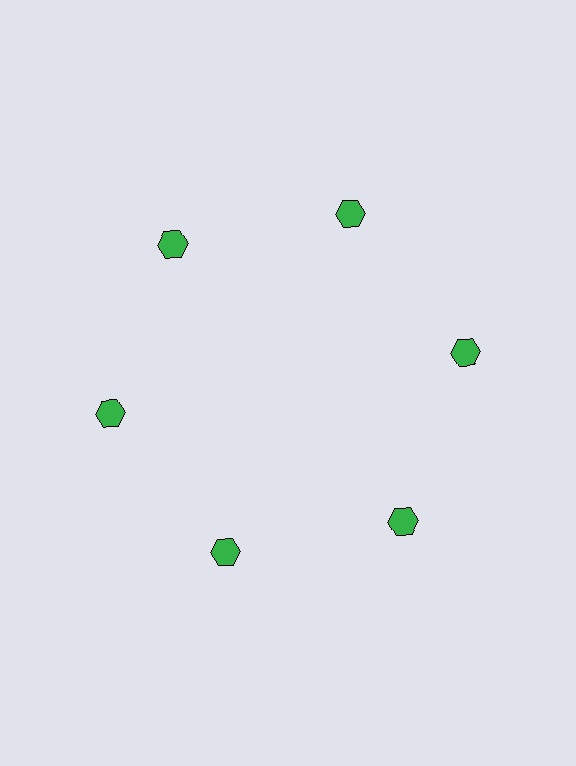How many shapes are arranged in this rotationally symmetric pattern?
There are 6 shapes, arranged in 6 groups of 1.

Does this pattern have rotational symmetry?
Yes, this pattern has 6-fold rotational symmetry. It looks the same after rotating 60 degrees around the center.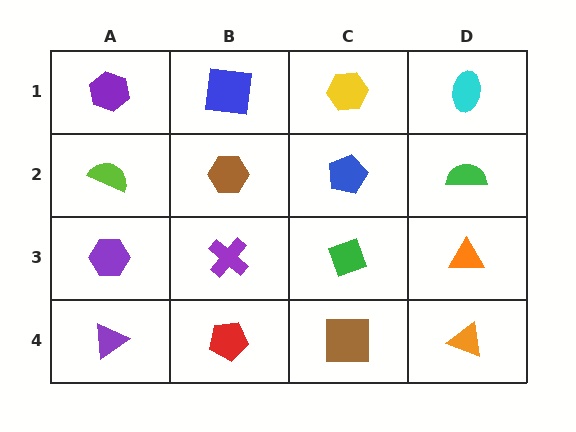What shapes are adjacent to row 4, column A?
A purple hexagon (row 3, column A), a red pentagon (row 4, column B).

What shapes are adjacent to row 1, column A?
A lime semicircle (row 2, column A), a blue square (row 1, column B).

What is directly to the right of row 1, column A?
A blue square.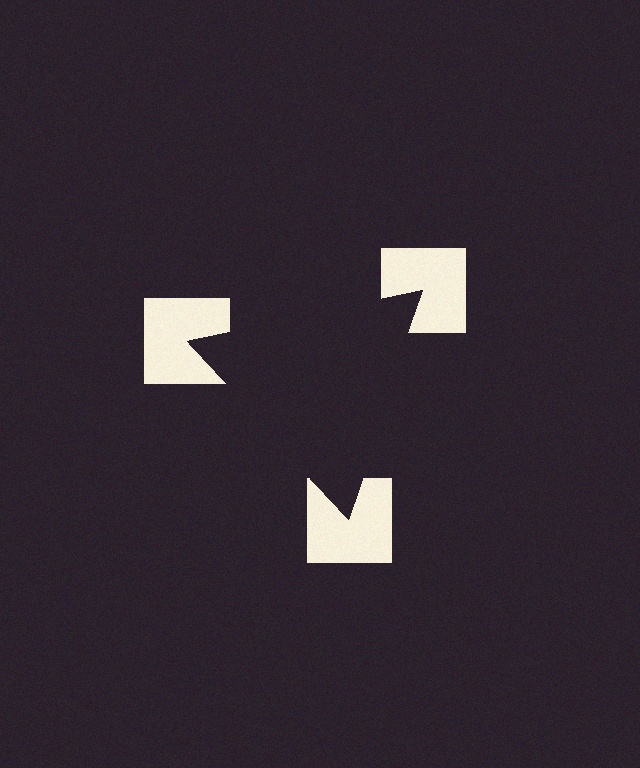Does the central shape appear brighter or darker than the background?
It typically appears slightly darker than the background, even though no actual brightness change is drawn.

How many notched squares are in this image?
There are 3 — one at each vertex of the illusory triangle.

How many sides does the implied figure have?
3 sides.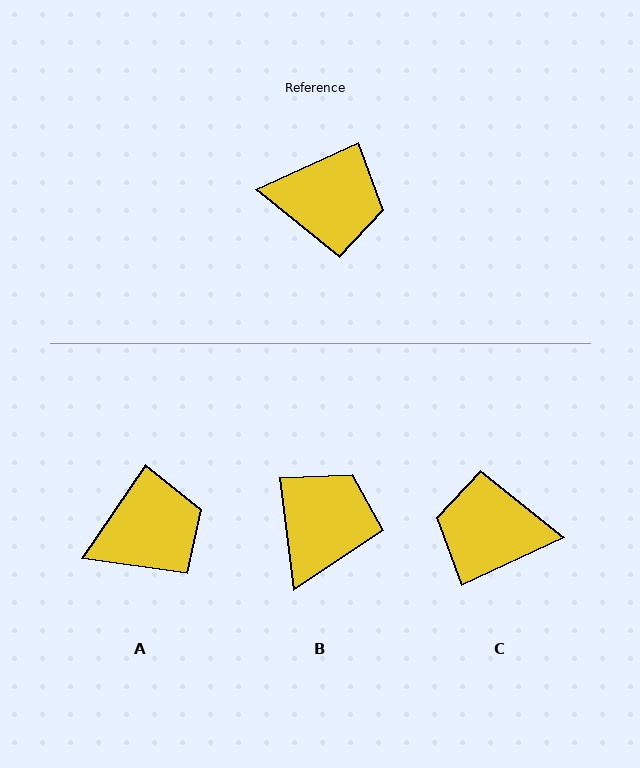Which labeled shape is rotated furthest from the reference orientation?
C, about 180 degrees away.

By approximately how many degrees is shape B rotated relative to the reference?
Approximately 73 degrees counter-clockwise.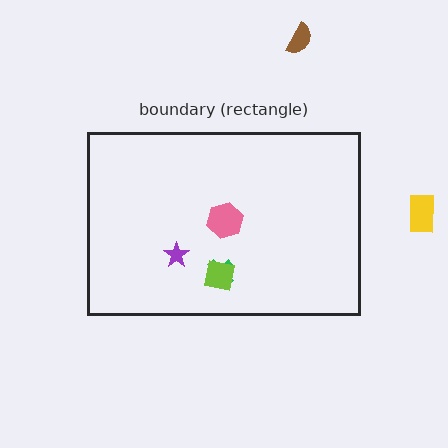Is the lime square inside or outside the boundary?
Inside.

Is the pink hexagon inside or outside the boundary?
Inside.